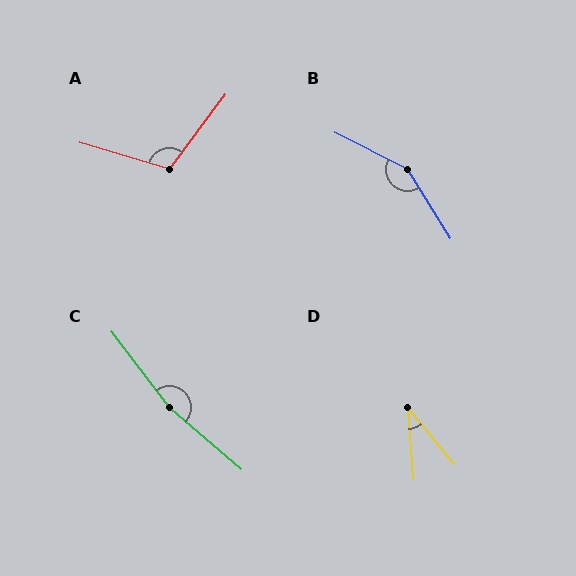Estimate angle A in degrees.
Approximately 110 degrees.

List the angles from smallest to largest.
D (35°), A (110°), B (149°), C (168°).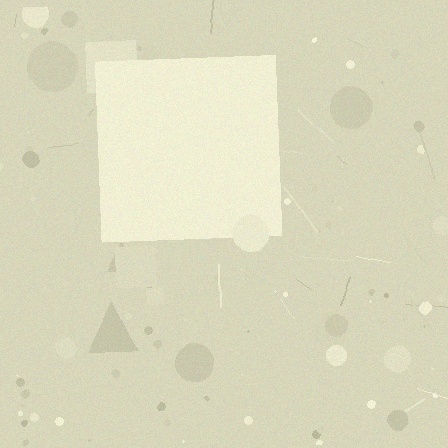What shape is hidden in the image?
A square is hidden in the image.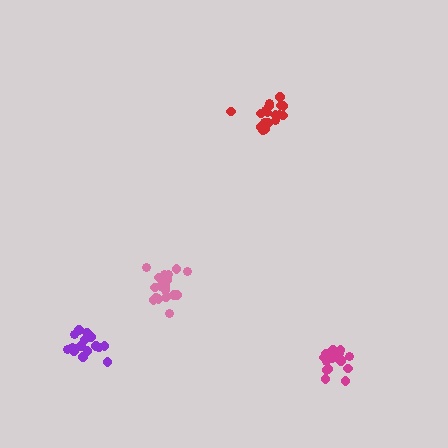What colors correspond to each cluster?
The clusters are colored: pink, magenta, red, purple.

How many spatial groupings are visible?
There are 4 spatial groupings.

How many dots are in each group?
Group 1: 21 dots, Group 2: 16 dots, Group 3: 19 dots, Group 4: 15 dots (71 total).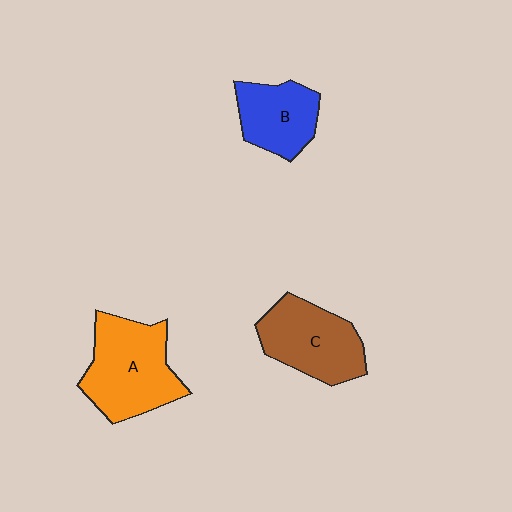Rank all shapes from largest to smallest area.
From largest to smallest: A (orange), C (brown), B (blue).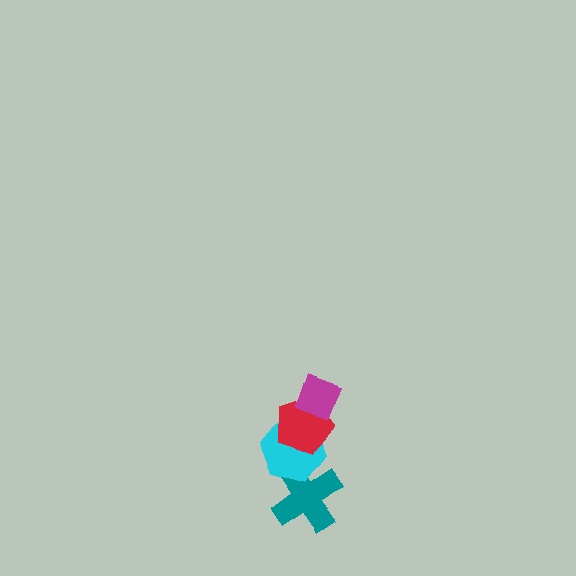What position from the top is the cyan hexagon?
The cyan hexagon is 3rd from the top.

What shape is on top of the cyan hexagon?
The red pentagon is on top of the cyan hexagon.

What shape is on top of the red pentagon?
The magenta diamond is on top of the red pentagon.